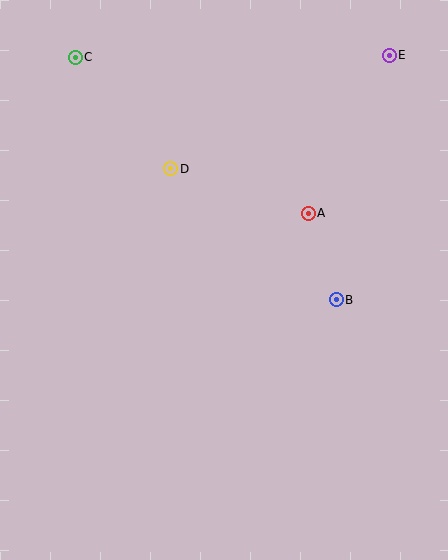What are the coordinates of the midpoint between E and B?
The midpoint between E and B is at (363, 178).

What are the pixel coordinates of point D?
Point D is at (171, 169).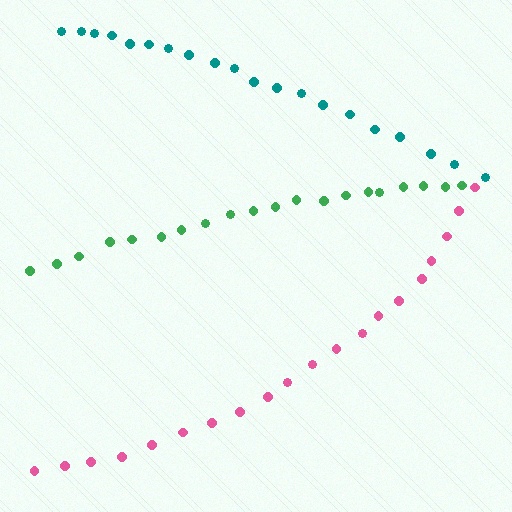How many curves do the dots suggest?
There are 3 distinct paths.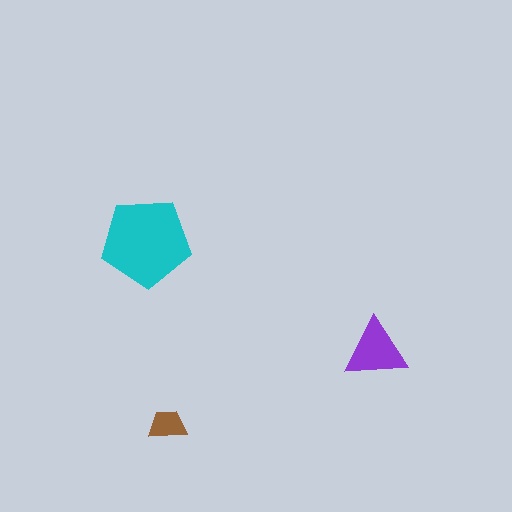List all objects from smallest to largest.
The brown trapezoid, the purple triangle, the cyan pentagon.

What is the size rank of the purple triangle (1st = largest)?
2nd.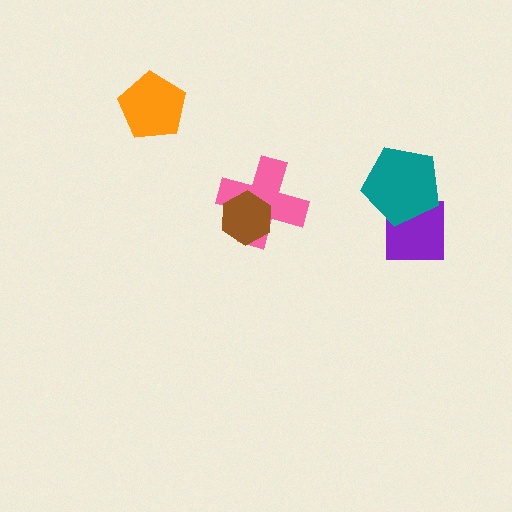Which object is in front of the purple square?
The teal pentagon is in front of the purple square.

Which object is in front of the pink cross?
The brown hexagon is in front of the pink cross.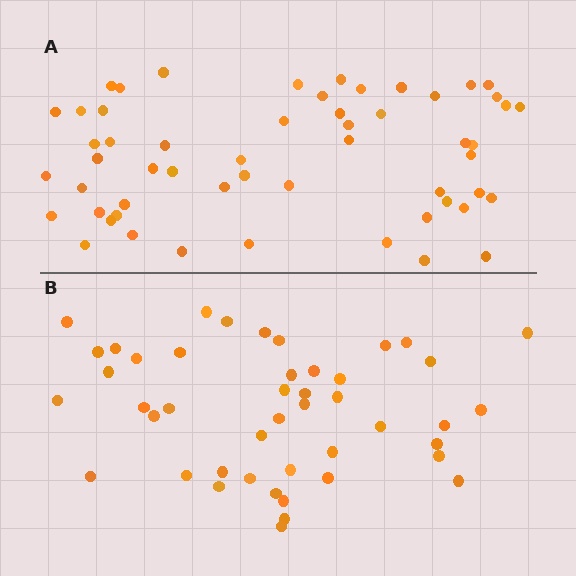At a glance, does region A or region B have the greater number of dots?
Region A (the top region) has more dots.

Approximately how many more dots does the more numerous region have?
Region A has roughly 10 or so more dots than region B.